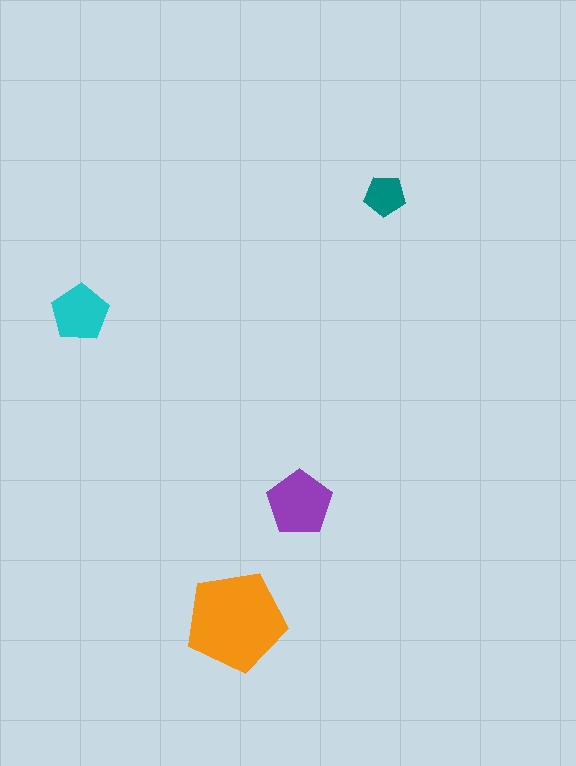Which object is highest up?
The teal pentagon is topmost.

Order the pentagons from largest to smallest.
the orange one, the purple one, the cyan one, the teal one.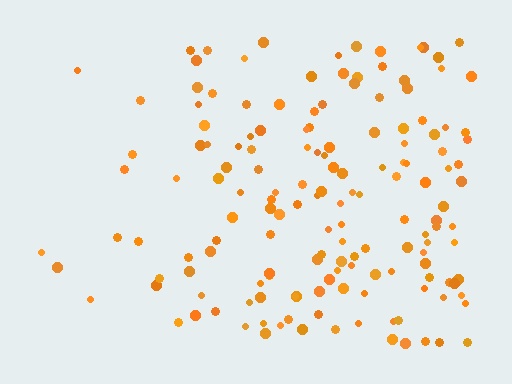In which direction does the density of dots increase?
From left to right, with the right side densest.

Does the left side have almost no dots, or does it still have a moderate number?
Still a moderate number, just noticeably fewer than the right.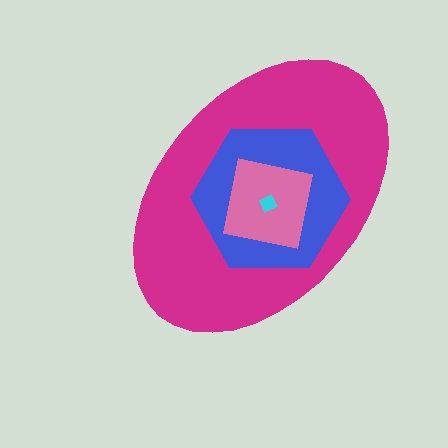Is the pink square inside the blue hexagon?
Yes.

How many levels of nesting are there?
4.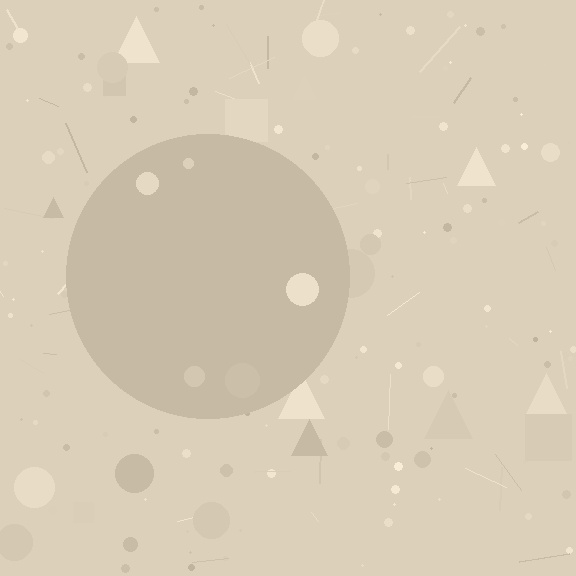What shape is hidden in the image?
A circle is hidden in the image.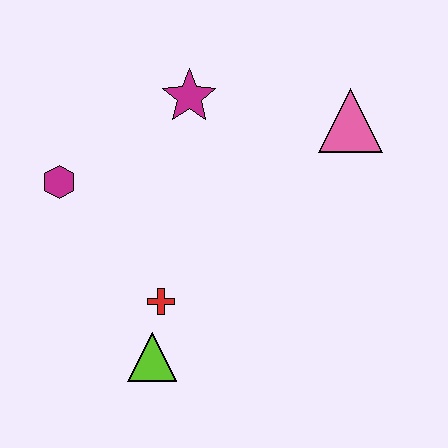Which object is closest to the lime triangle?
The red cross is closest to the lime triangle.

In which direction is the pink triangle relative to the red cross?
The pink triangle is to the right of the red cross.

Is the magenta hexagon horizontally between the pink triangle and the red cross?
No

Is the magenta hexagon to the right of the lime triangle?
No